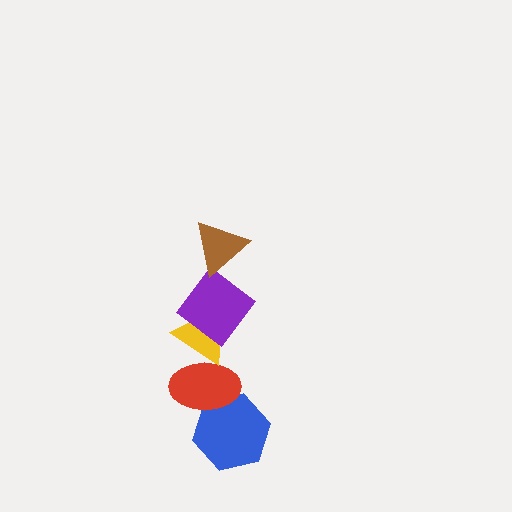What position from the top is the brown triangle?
The brown triangle is 1st from the top.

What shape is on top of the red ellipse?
The yellow triangle is on top of the red ellipse.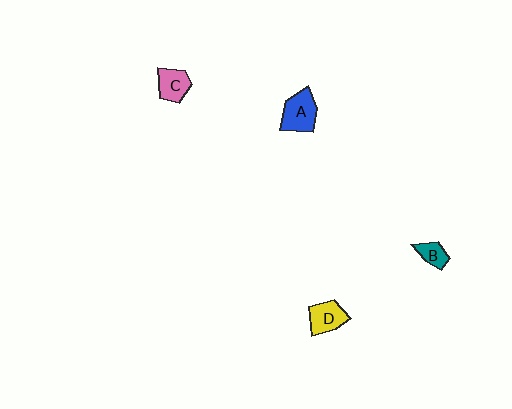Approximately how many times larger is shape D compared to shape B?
Approximately 1.6 times.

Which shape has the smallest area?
Shape B (teal).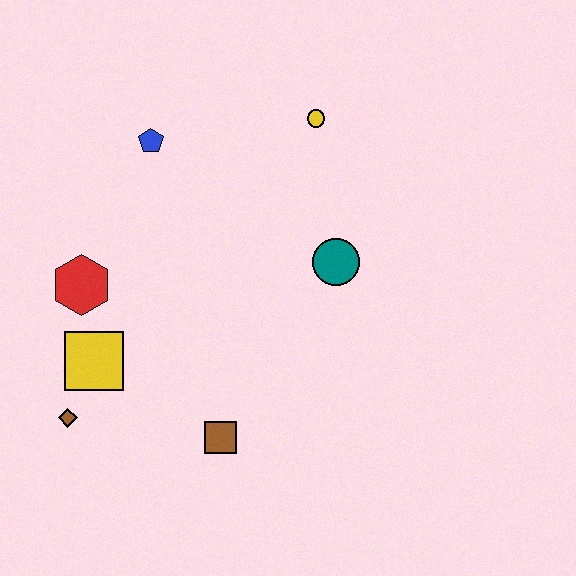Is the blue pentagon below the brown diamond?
No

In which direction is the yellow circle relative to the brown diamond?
The yellow circle is above the brown diamond.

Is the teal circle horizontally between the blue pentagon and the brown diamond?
No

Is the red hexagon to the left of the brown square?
Yes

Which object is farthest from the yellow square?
The yellow circle is farthest from the yellow square.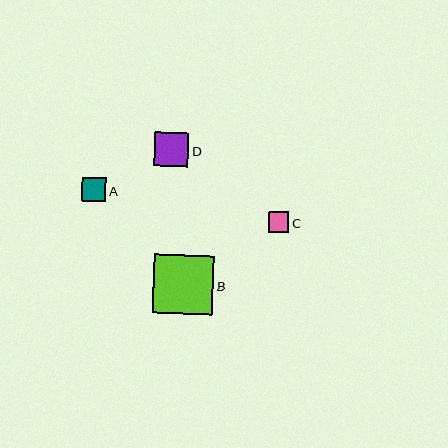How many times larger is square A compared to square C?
Square A is approximately 1.2 times the size of square C.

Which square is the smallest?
Square C is the smallest with a size of approximately 20 pixels.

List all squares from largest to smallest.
From largest to smallest: B, D, A, C.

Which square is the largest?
Square B is the largest with a size of approximately 60 pixels.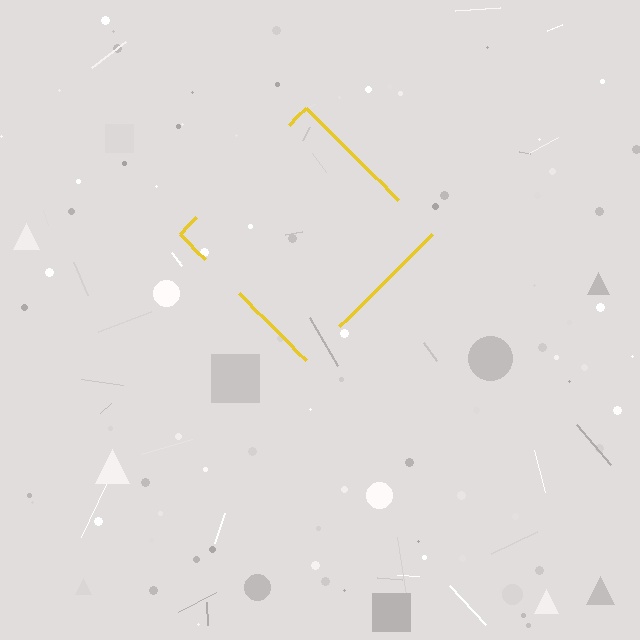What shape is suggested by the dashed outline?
The dashed outline suggests a diamond.